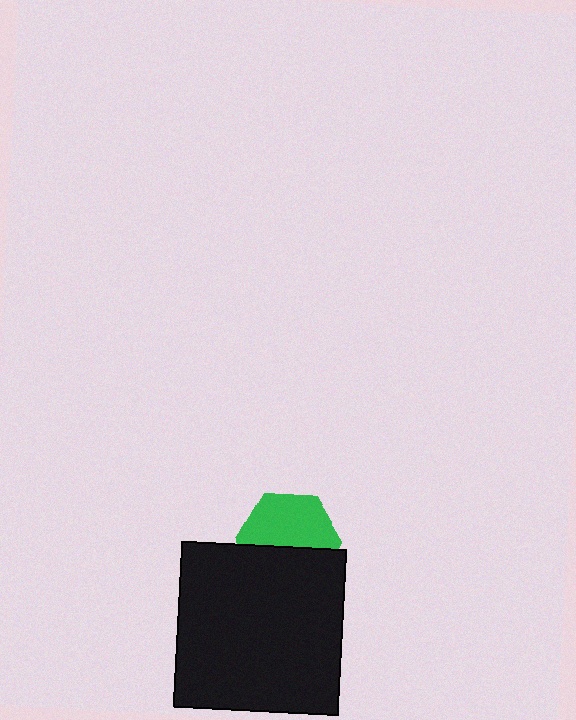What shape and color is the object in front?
The object in front is a black square.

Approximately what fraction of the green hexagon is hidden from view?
Roughly 43% of the green hexagon is hidden behind the black square.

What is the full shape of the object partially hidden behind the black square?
The partially hidden object is a green hexagon.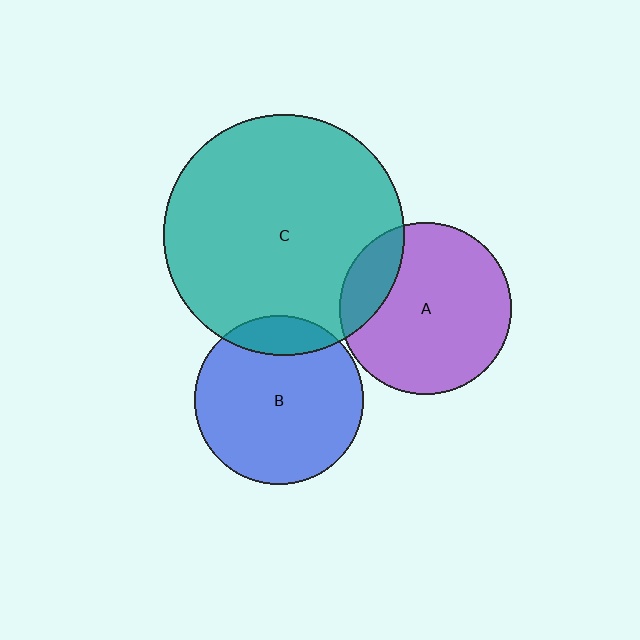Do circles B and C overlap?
Yes.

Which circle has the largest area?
Circle C (teal).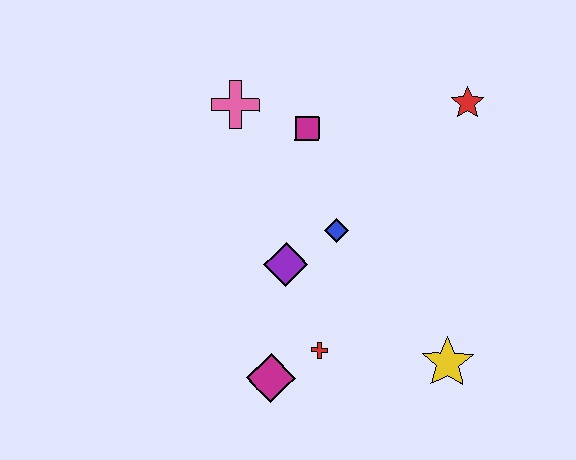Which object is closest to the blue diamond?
The purple diamond is closest to the blue diamond.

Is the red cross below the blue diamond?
Yes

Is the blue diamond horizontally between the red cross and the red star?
Yes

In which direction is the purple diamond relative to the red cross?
The purple diamond is above the red cross.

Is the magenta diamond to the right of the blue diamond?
No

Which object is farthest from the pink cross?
The yellow star is farthest from the pink cross.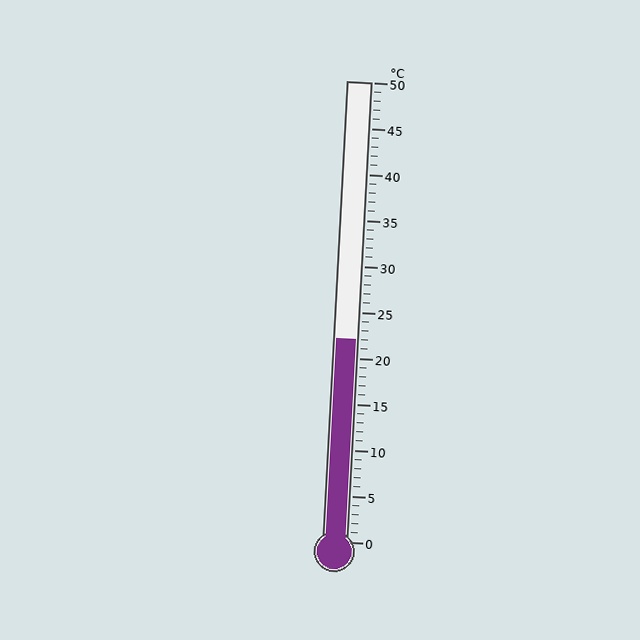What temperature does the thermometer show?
The thermometer shows approximately 22°C.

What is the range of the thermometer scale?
The thermometer scale ranges from 0°C to 50°C.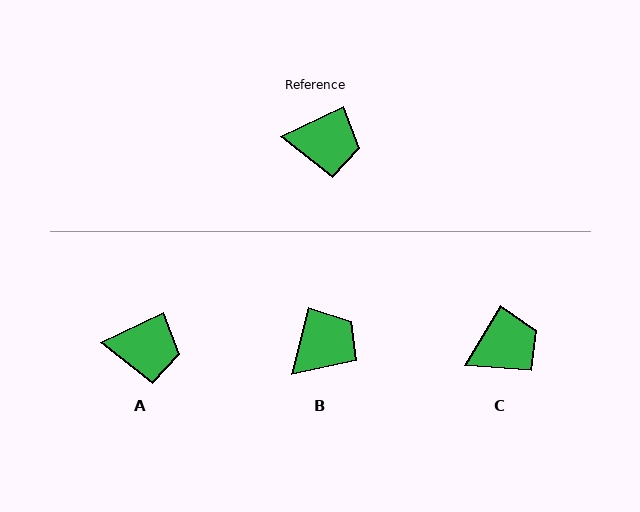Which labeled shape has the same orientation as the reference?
A.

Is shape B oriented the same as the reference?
No, it is off by about 51 degrees.